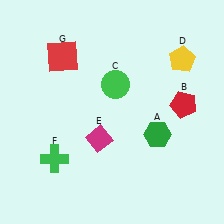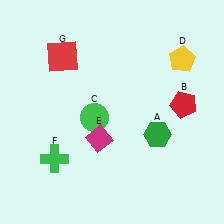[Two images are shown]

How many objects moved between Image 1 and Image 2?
1 object moved between the two images.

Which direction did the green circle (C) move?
The green circle (C) moved down.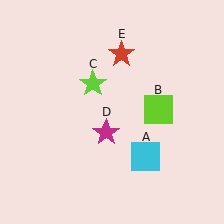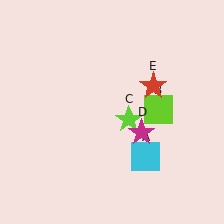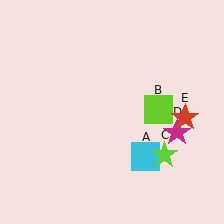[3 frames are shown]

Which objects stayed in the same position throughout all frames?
Cyan square (object A) and lime square (object B) remained stationary.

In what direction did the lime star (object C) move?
The lime star (object C) moved down and to the right.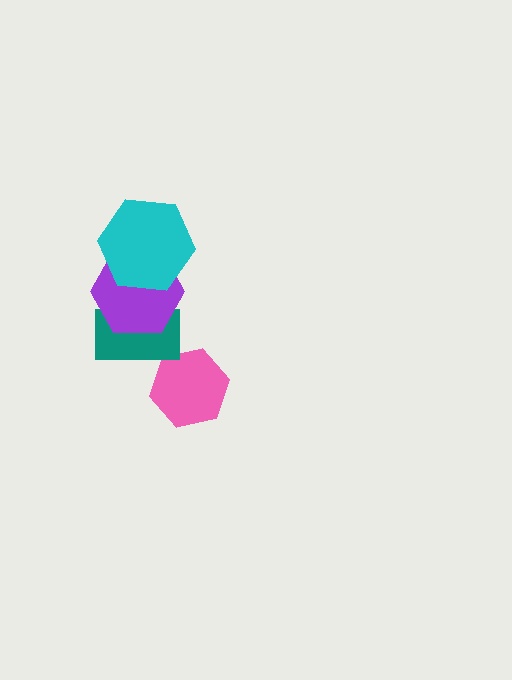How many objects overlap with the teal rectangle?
1 object overlaps with the teal rectangle.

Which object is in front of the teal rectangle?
The purple hexagon is in front of the teal rectangle.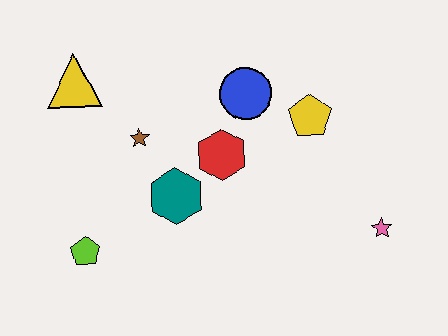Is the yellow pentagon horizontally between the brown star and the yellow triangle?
No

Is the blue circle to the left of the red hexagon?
No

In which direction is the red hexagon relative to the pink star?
The red hexagon is to the left of the pink star.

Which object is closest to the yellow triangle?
The brown star is closest to the yellow triangle.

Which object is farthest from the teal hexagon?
The pink star is farthest from the teal hexagon.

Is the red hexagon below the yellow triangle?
Yes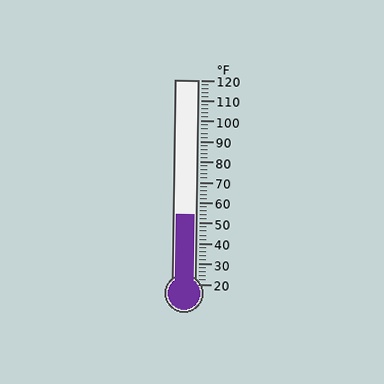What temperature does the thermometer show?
The thermometer shows approximately 54°F.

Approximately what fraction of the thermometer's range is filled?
The thermometer is filled to approximately 35% of its range.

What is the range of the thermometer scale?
The thermometer scale ranges from 20°F to 120°F.